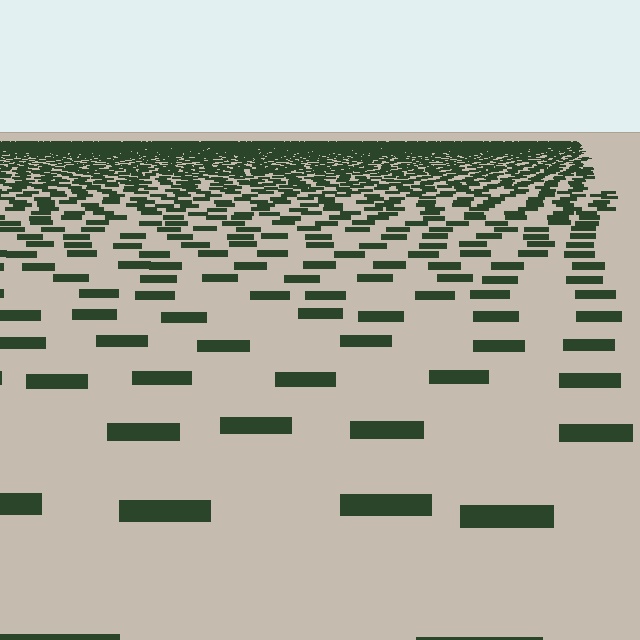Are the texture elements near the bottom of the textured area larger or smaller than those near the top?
Larger. Near the bottom, elements are closer to the viewer and appear at a bigger on-screen size.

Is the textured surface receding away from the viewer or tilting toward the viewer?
The surface is receding away from the viewer. Texture elements get smaller and denser toward the top.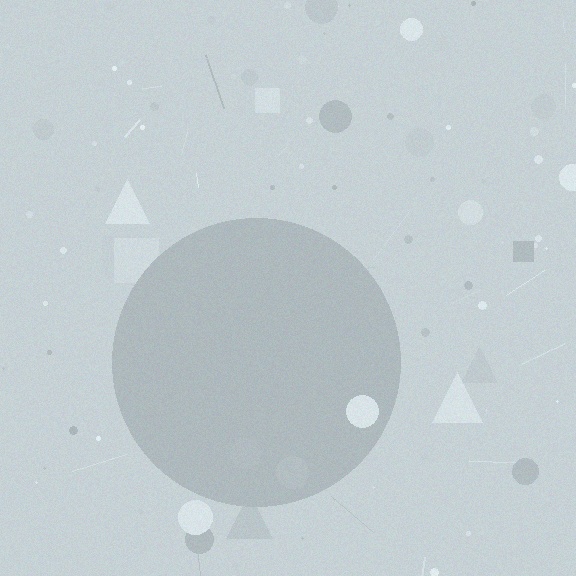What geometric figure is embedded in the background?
A circle is embedded in the background.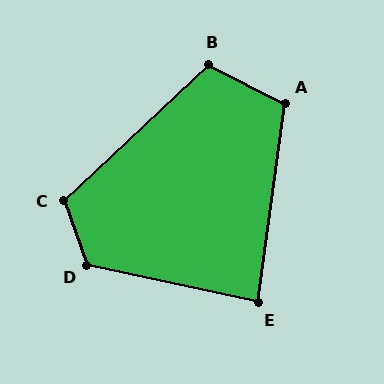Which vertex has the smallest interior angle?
E, at approximately 86 degrees.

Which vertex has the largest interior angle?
D, at approximately 121 degrees.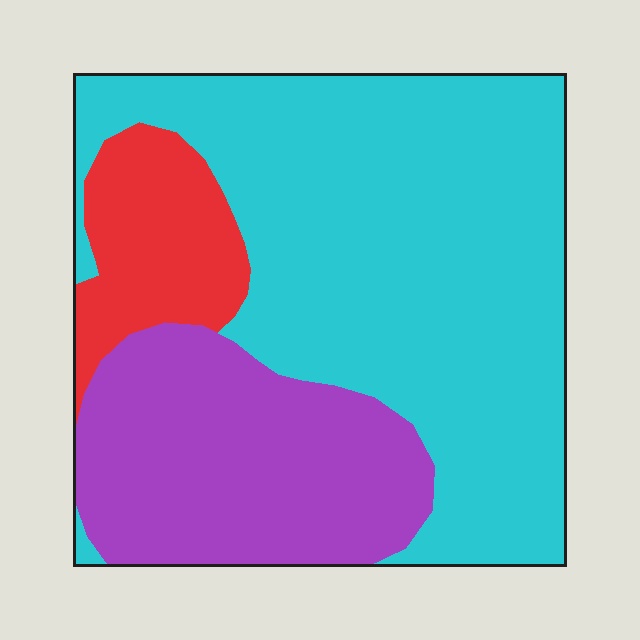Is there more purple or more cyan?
Cyan.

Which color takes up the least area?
Red, at roughly 10%.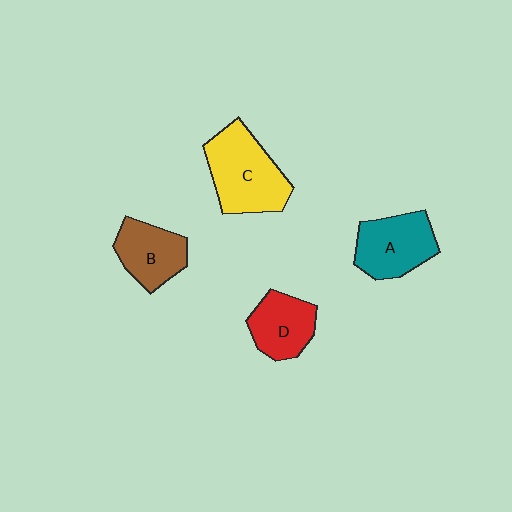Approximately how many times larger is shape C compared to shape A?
Approximately 1.3 times.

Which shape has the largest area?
Shape C (yellow).